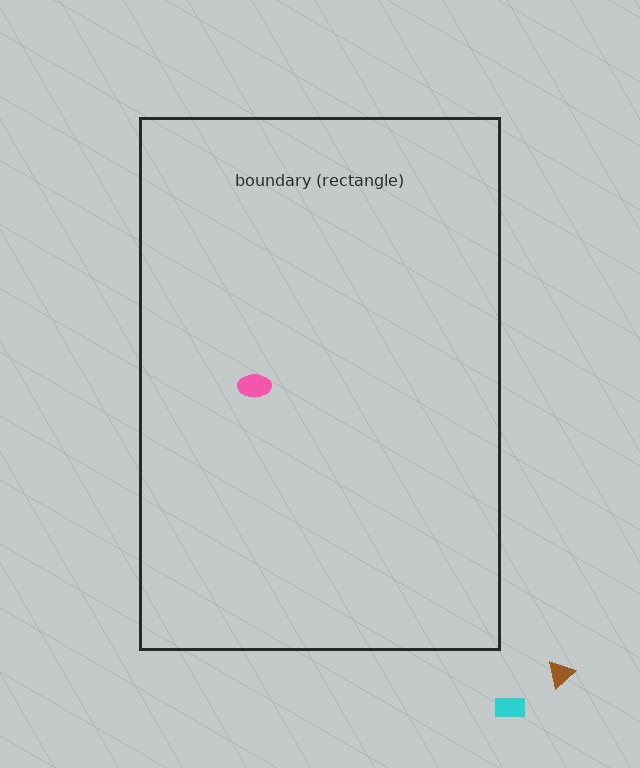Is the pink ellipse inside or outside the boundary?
Inside.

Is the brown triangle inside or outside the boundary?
Outside.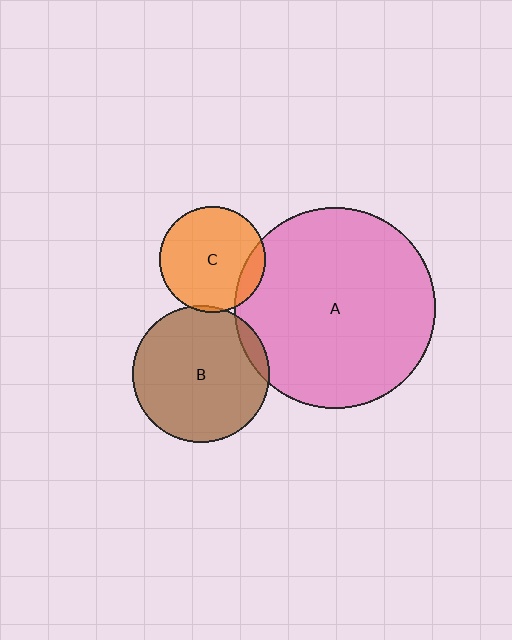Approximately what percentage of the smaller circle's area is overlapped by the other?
Approximately 5%.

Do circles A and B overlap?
Yes.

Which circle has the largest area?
Circle A (pink).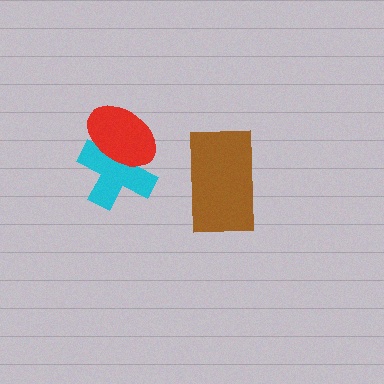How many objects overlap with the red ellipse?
1 object overlaps with the red ellipse.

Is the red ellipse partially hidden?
No, no other shape covers it.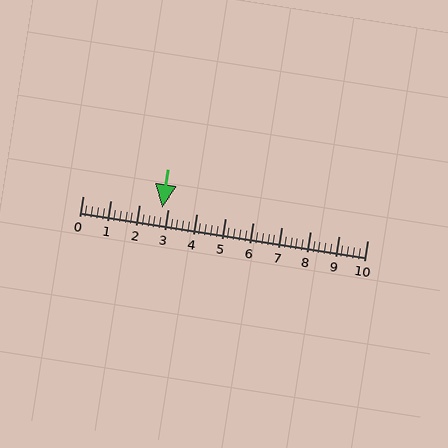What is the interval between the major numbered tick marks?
The major tick marks are spaced 1 units apart.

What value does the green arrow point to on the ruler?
The green arrow points to approximately 2.8.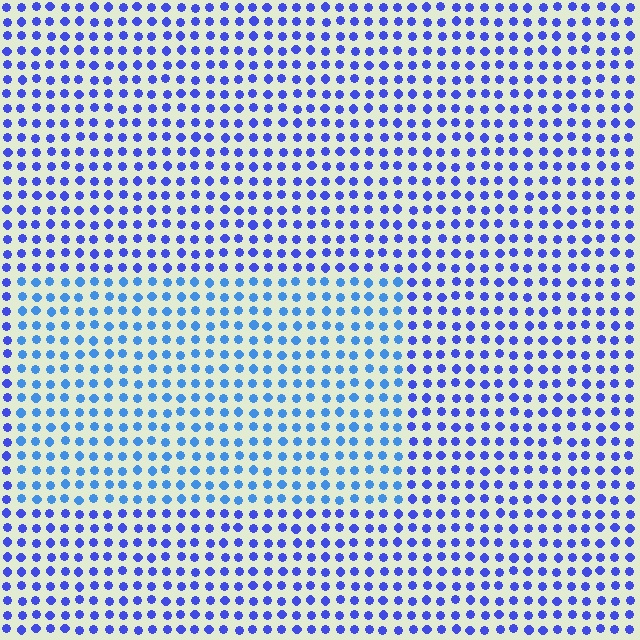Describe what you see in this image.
The image is filled with small blue elements in a uniform arrangement. A rectangle-shaped region is visible where the elements are tinted to a slightly different hue, forming a subtle color boundary.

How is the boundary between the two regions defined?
The boundary is defined purely by a slight shift in hue (about 26 degrees). Spacing, size, and orientation are identical on both sides.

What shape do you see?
I see a rectangle.